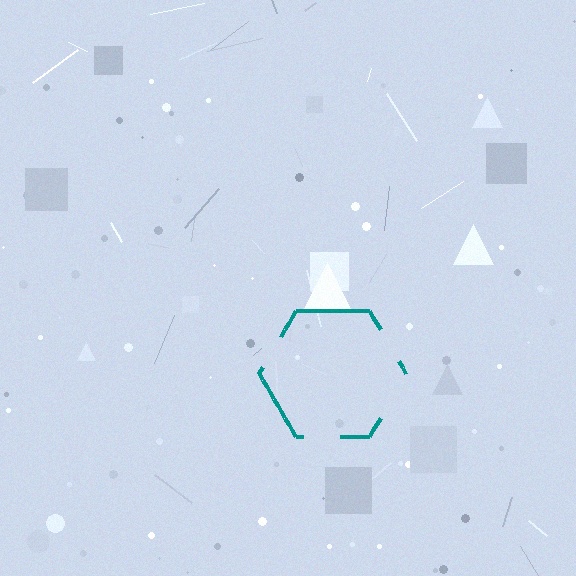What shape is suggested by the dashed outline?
The dashed outline suggests a hexagon.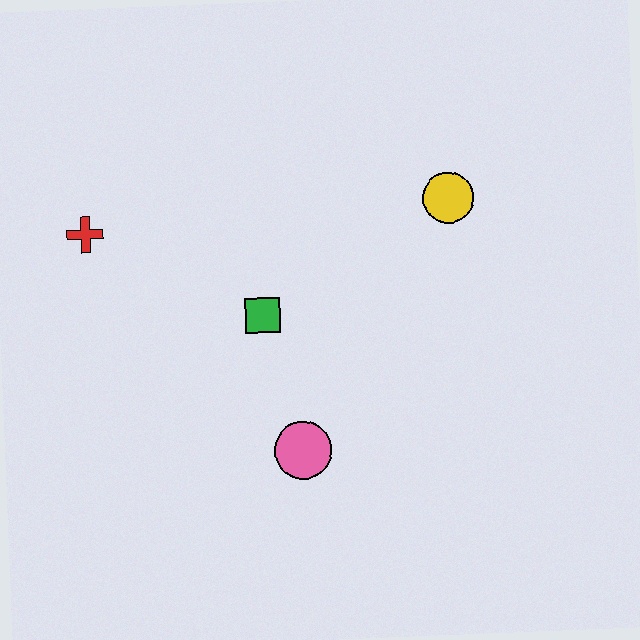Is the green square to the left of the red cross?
No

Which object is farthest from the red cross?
The yellow circle is farthest from the red cross.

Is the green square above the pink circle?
Yes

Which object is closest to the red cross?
The green square is closest to the red cross.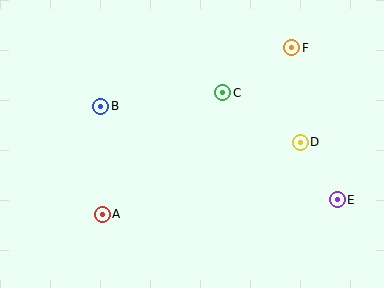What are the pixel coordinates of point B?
Point B is at (101, 106).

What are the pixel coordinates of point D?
Point D is at (300, 142).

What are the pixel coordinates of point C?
Point C is at (223, 93).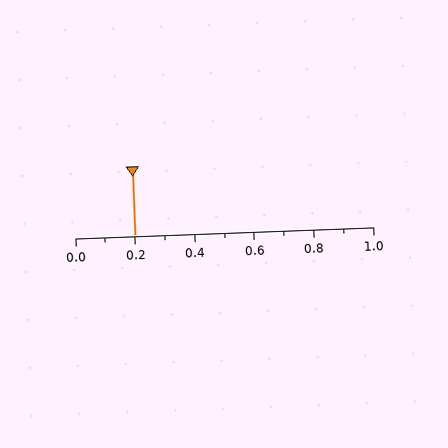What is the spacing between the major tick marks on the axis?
The major ticks are spaced 0.2 apart.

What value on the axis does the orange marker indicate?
The marker indicates approximately 0.2.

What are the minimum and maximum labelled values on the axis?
The axis runs from 0.0 to 1.0.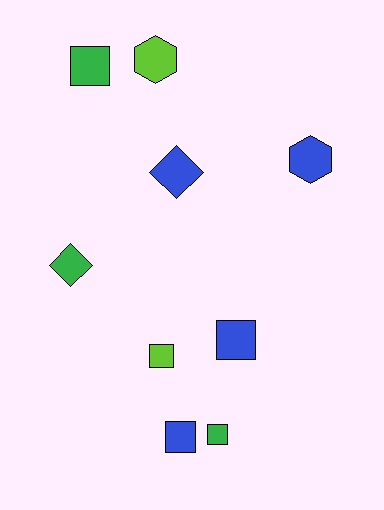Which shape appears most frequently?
Square, with 5 objects.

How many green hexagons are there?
There are no green hexagons.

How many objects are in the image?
There are 9 objects.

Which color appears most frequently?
Blue, with 4 objects.